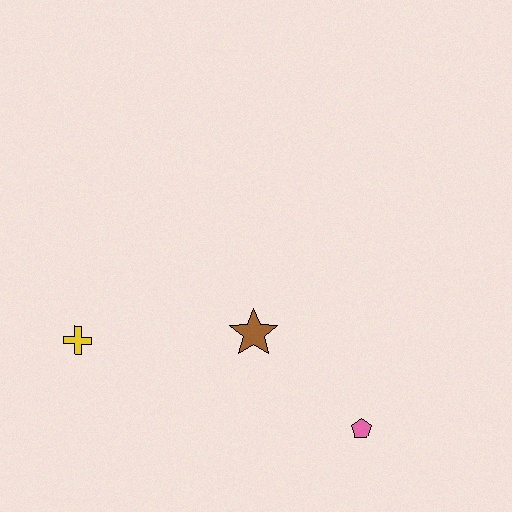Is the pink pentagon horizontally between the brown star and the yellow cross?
No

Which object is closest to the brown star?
The pink pentagon is closest to the brown star.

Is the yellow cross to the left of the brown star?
Yes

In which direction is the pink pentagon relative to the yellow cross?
The pink pentagon is to the right of the yellow cross.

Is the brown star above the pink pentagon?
Yes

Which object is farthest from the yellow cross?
The pink pentagon is farthest from the yellow cross.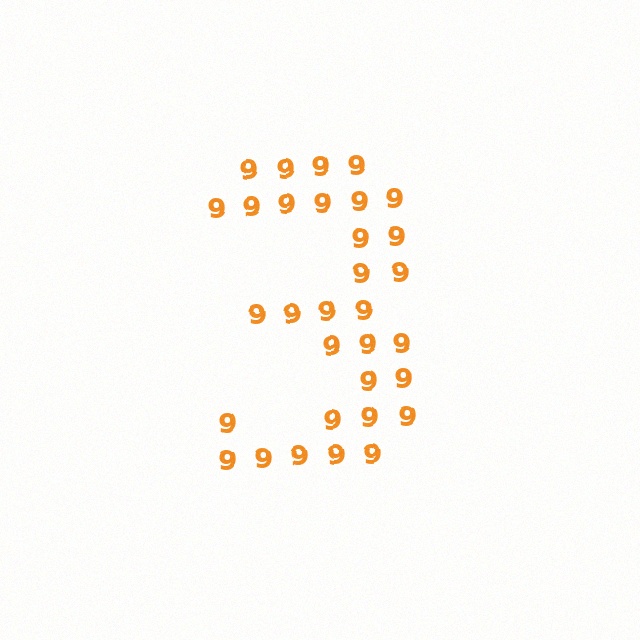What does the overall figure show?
The overall figure shows the digit 3.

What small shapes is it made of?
It is made of small digit 9's.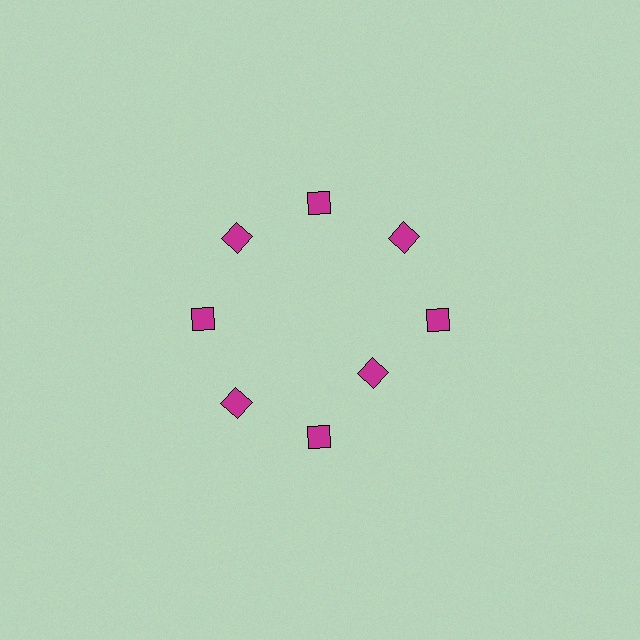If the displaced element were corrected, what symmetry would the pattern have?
It would have 8-fold rotational symmetry — the pattern would map onto itself every 45 degrees.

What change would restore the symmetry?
The symmetry would be restored by moving it outward, back onto the ring so that all 8 diamonds sit at equal angles and equal distance from the center.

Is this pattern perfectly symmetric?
No. The 8 magenta diamonds are arranged in a ring, but one element near the 4 o'clock position is pulled inward toward the center, breaking the 8-fold rotational symmetry.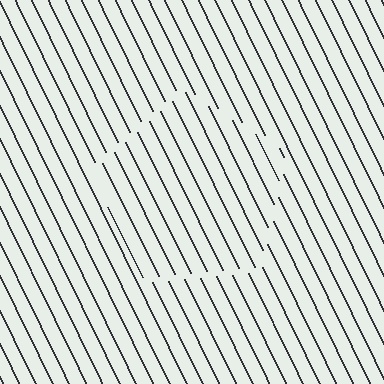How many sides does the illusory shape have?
5 sides — the line-ends trace a pentagon.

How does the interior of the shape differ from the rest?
The interior of the shape contains the same grating, shifted by half a period — the contour is defined by the phase discontinuity where line-ends from the inner and outer gratings abut.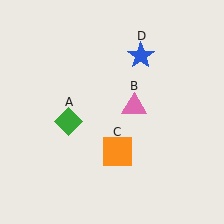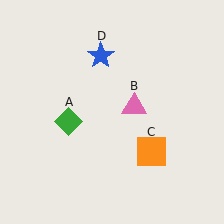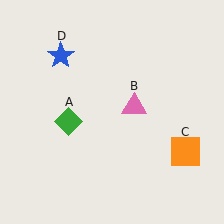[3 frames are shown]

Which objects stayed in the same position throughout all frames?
Green diamond (object A) and pink triangle (object B) remained stationary.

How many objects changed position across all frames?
2 objects changed position: orange square (object C), blue star (object D).